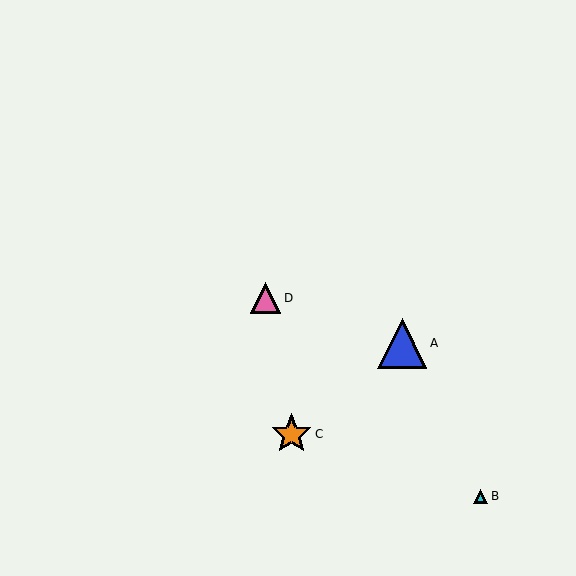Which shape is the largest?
The blue triangle (labeled A) is the largest.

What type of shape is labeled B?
Shape B is a cyan triangle.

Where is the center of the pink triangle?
The center of the pink triangle is at (266, 298).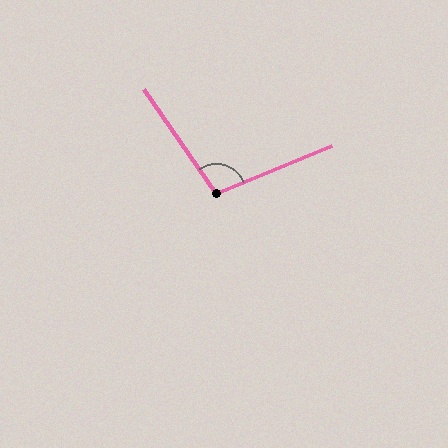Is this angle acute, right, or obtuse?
It is obtuse.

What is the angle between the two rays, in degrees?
Approximately 102 degrees.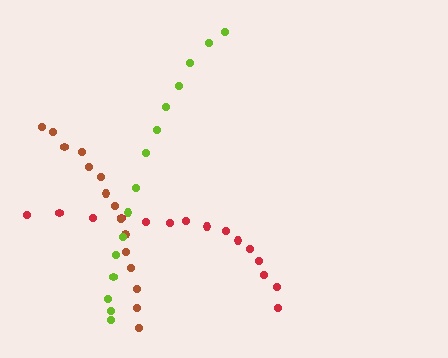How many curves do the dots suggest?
There are 3 distinct paths.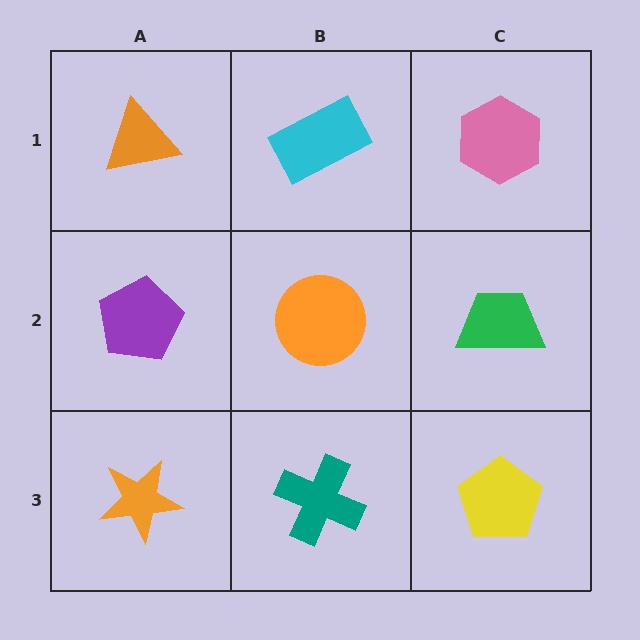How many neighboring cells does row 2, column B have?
4.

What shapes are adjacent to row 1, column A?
A purple pentagon (row 2, column A), a cyan rectangle (row 1, column B).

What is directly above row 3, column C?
A green trapezoid.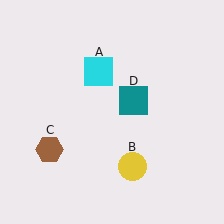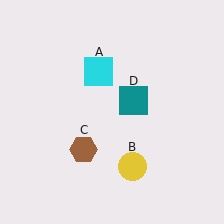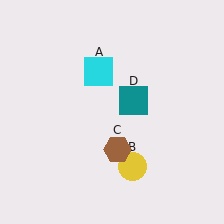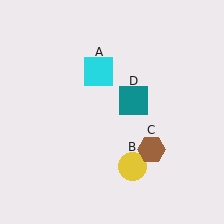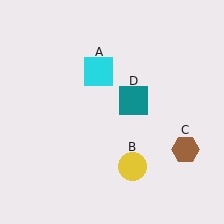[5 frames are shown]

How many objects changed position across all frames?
1 object changed position: brown hexagon (object C).